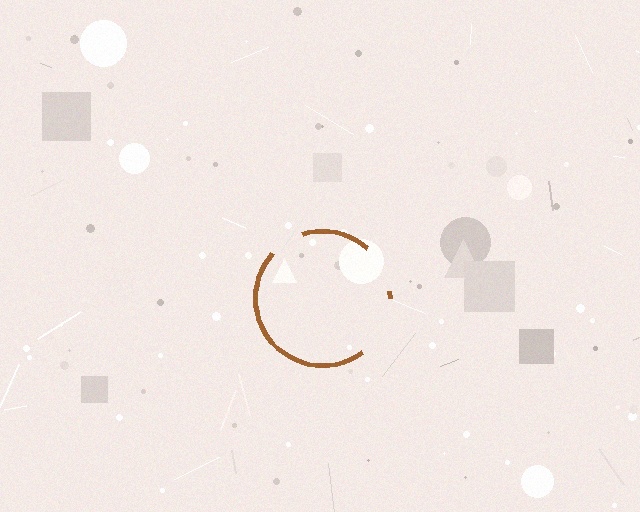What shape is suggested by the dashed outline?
The dashed outline suggests a circle.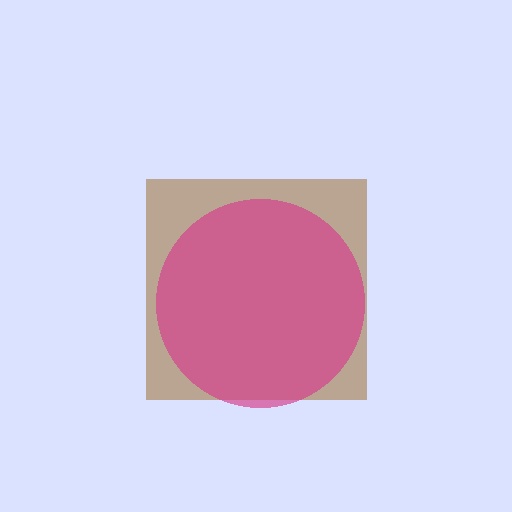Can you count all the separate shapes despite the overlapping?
Yes, there are 2 separate shapes.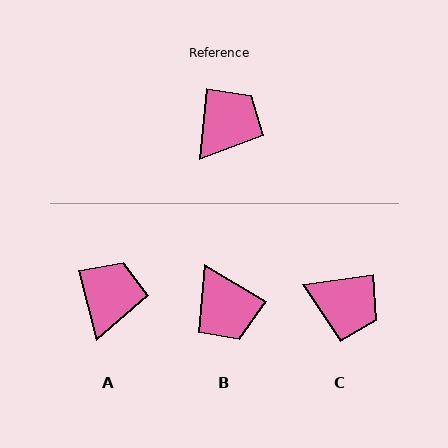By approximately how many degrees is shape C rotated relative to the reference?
Approximately 77 degrees clockwise.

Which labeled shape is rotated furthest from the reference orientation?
B, about 116 degrees away.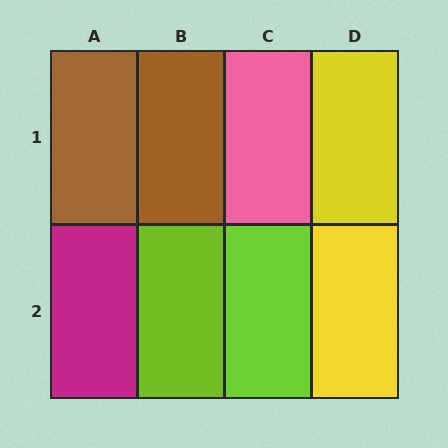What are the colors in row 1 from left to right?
Brown, brown, pink, yellow.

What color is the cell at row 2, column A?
Magenta.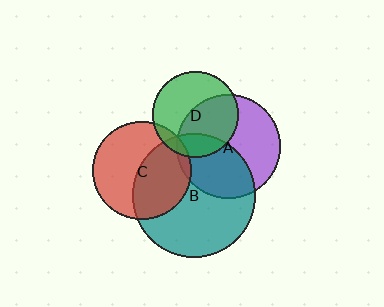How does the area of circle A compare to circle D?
Approximately 1.5 times.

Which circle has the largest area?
Circle B (teal).